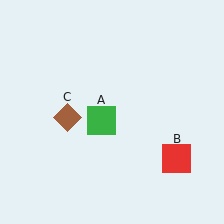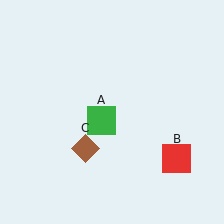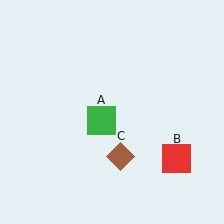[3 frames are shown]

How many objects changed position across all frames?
1 object changed position: brown diamond (object C).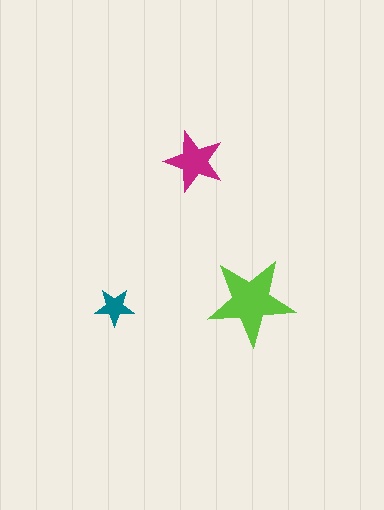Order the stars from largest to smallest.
the lime one, the magenta one, the teal one.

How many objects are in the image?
There are 3 objects in the image.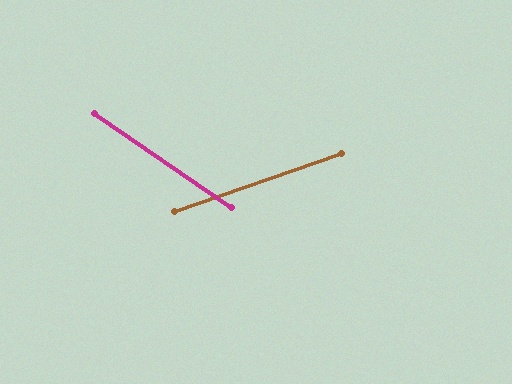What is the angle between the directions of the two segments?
Approximately 54 degrees.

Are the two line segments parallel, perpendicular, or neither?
Neither parallel nor perpendicular — they differ by about 54°.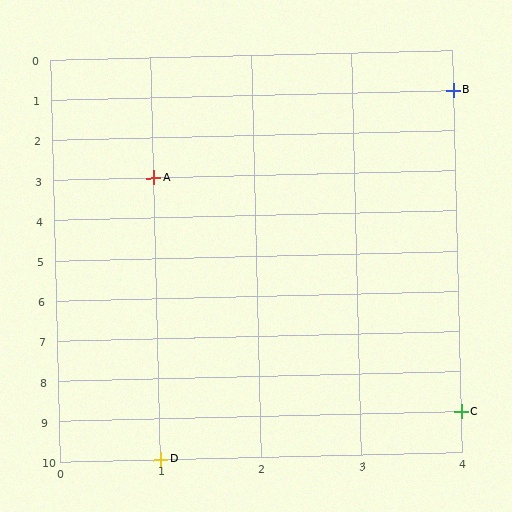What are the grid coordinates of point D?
Point D is at grid coordinates (1, 10).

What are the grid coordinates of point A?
Point A is at grid coordinates (1, 3).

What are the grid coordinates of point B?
Point B is at grid coordinates (4, 1).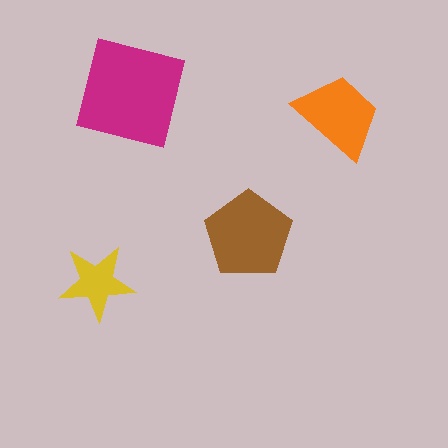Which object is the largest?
The magenta square.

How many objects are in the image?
There are 4 objects in the image.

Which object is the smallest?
The yellow star.